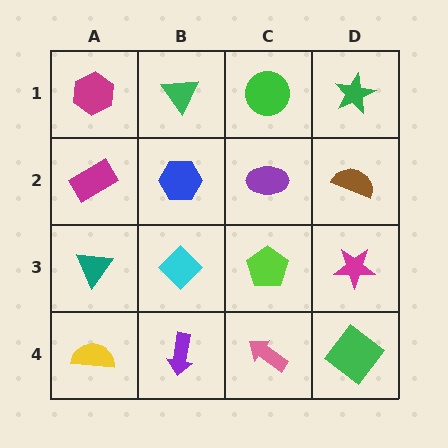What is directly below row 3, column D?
A green diamond.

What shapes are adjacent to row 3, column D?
A brown semicircle (row 2, column D), a green diamond (row 4, column D), a lime pentagon (row 3, column C).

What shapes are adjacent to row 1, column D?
A brown semicircle (row 2, column D), a green circle (row 1, column C).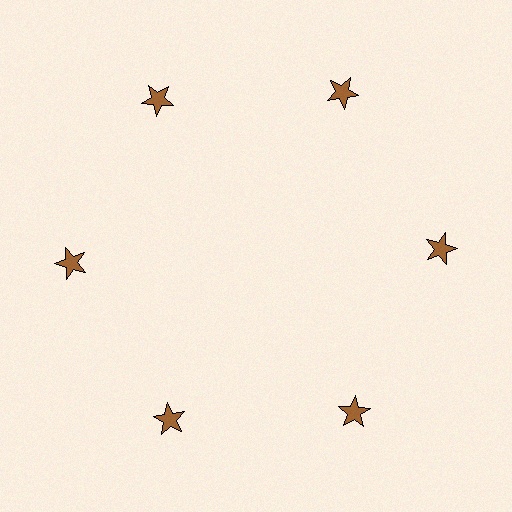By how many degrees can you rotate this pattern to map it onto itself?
The pattern maps onto itself every 60 degrees of rotation.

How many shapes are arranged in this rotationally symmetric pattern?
There are 6 shapes, arranged in 6 groups of 1.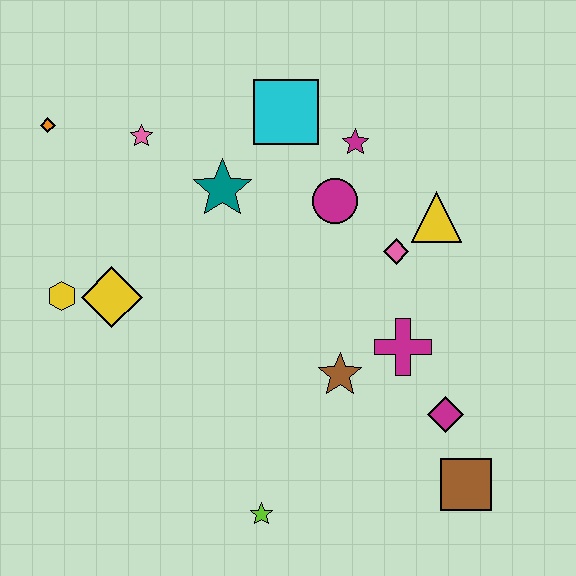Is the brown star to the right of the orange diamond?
Yes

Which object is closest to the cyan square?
The magenta star is closest to the cyan square.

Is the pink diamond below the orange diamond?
Yes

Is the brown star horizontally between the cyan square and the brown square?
Yes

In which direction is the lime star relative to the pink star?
The lime star is below the pink star.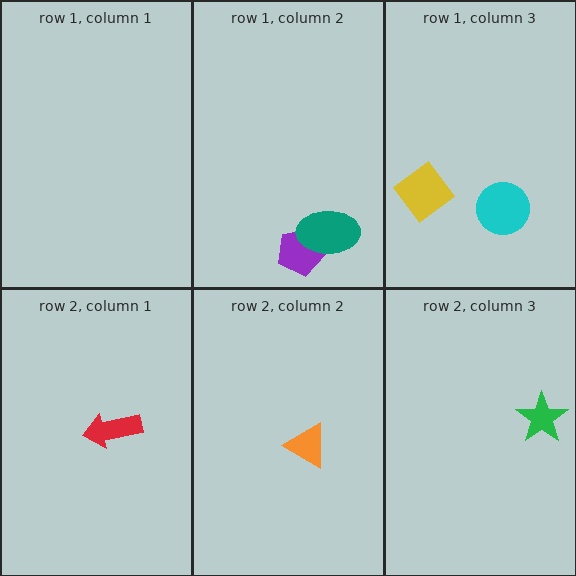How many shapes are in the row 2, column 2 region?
1.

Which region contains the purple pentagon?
The row 1, column 2 region.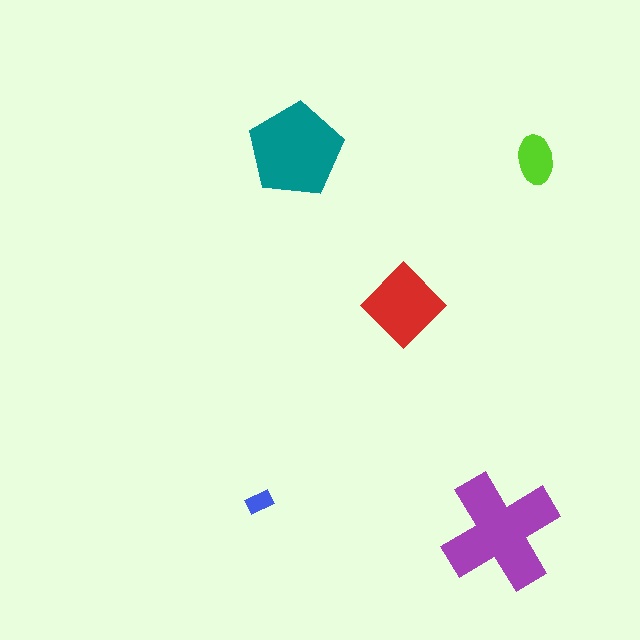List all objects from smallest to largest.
The blue rectangle, the lime ellipse, the red diamond, the teal pentagon, the purple cross.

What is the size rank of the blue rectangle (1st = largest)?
5th.